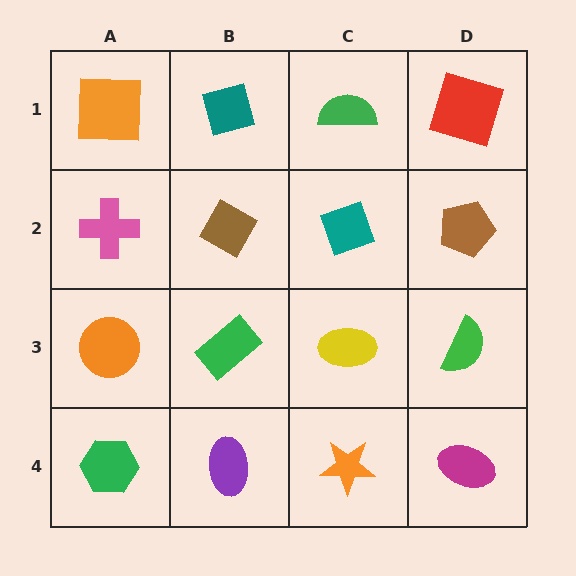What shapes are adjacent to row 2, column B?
A teal diamond (row 1, column B), a green rectangle (row 3, column B), a pink cross (row 2, column A), a teal diamond (row 2, column C).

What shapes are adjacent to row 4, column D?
A green semicircle (row 3, column D), an orange star (row 4, column C).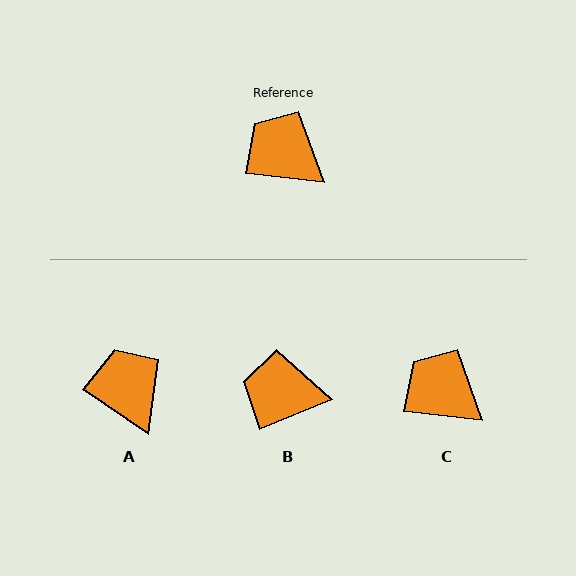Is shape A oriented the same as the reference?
No, it is off by about 28 degrees.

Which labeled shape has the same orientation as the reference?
C.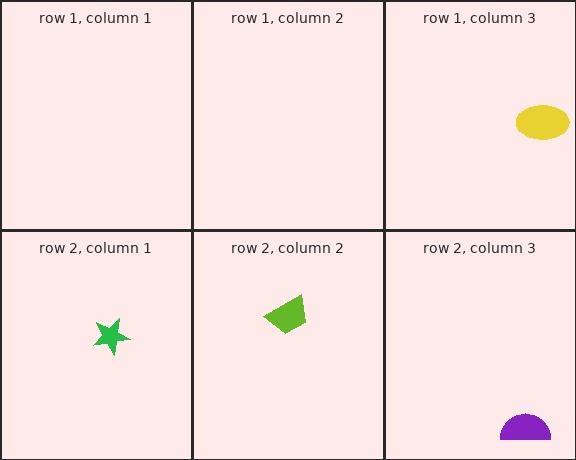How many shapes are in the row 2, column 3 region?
1.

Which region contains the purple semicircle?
The row 2, column 3 region.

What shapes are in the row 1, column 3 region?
The yellow ellipse.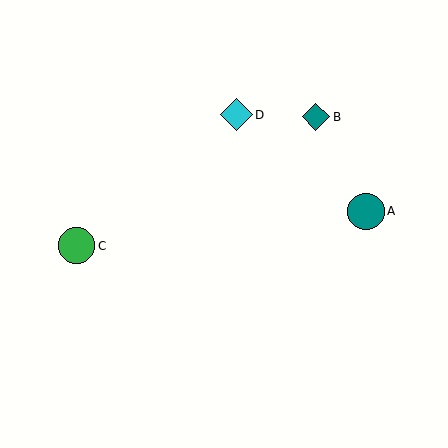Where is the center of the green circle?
The center of the green circle is at (77, 246).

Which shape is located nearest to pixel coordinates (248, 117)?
The cyan diamond (labeled D) at (236, 115) is nearest to that location.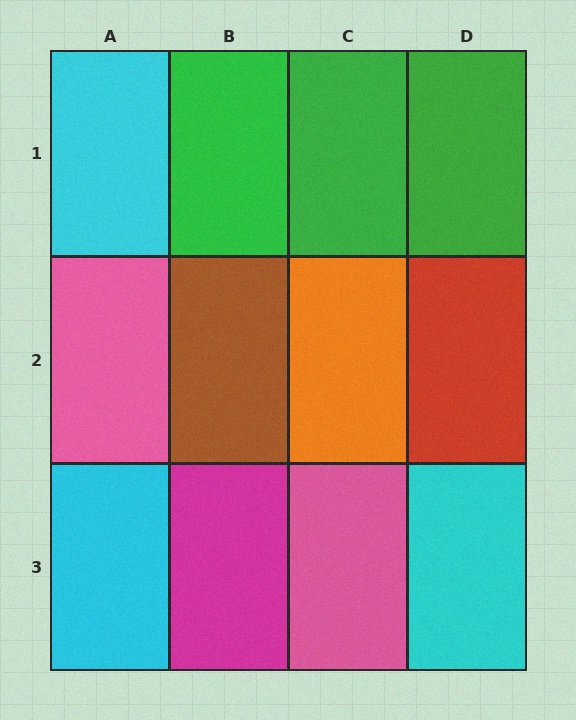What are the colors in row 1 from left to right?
Cyan, green, green, green.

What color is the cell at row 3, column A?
Cyan.